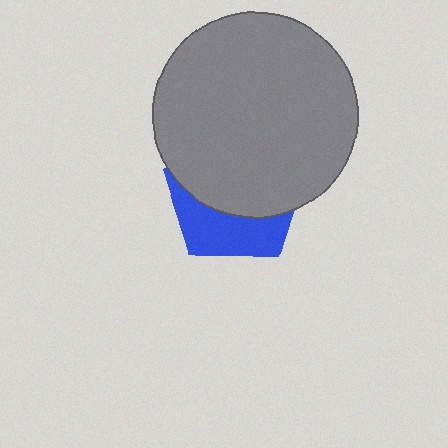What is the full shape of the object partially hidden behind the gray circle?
The partially hidden object is a blue pentagon.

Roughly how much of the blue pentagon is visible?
A small part of it is visible (roughly 37%).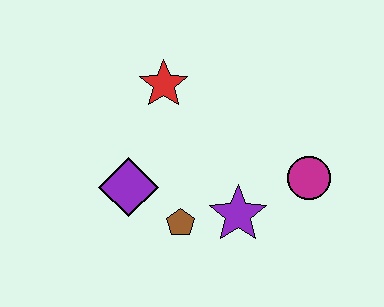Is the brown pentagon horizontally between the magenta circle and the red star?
Yes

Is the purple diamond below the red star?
Yes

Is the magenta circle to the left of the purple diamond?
No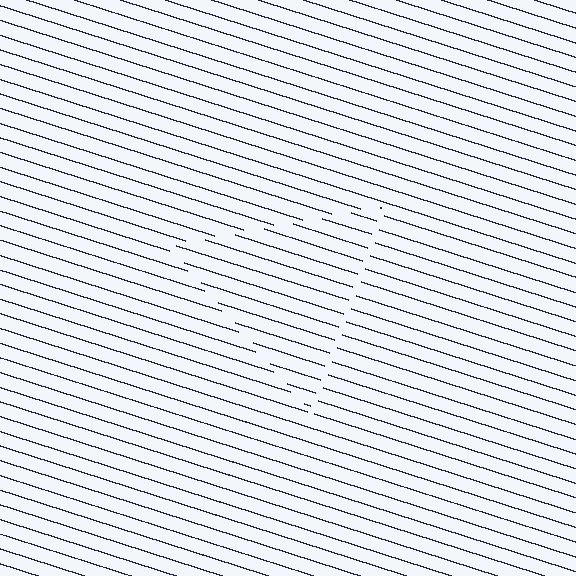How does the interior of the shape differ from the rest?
The interior of the shape contains the same grating, shifted by half a period — the contour is defined by the phase discontinuity where line-ends from the inner and outer gratings abut.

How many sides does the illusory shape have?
3 sides — the line-ends trace a triangle.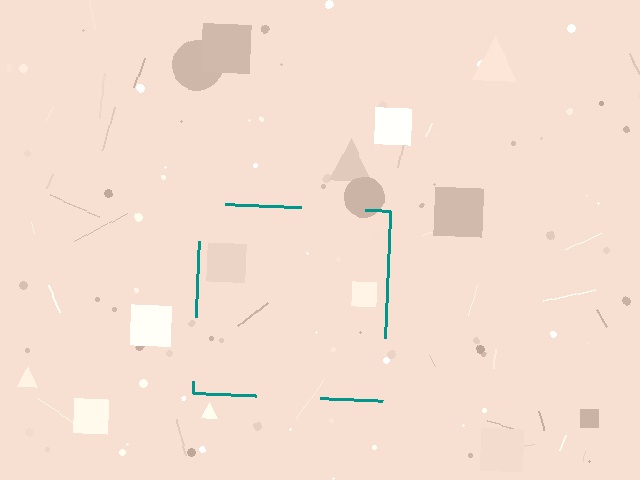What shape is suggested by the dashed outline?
The dashed outline suggests a square.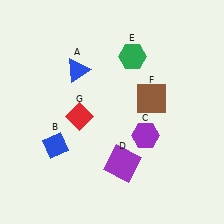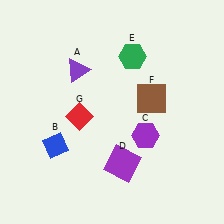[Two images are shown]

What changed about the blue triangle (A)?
In Image 1, A is blue. In Image 2, it changed to purple.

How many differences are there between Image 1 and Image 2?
There is 1 difference between the two images.